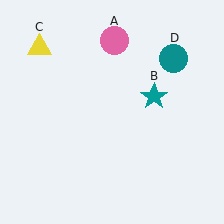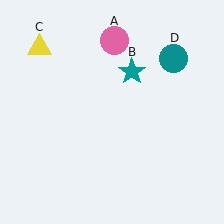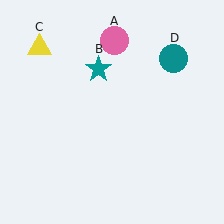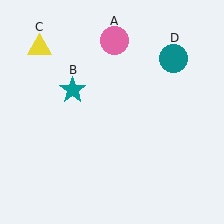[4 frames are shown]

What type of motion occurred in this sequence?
The teal star (object B) rotated counterclockwise around the center of the scene.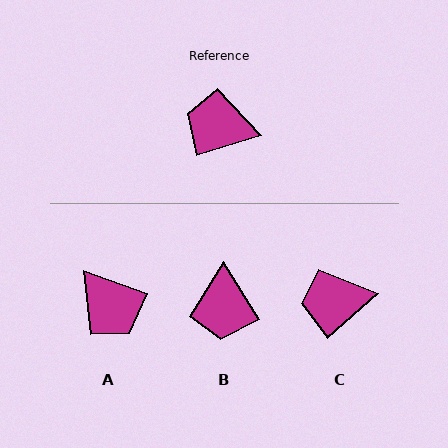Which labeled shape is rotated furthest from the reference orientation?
A, about 142 degrees away.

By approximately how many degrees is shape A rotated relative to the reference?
Approximately 142 degrees counter-clockwise.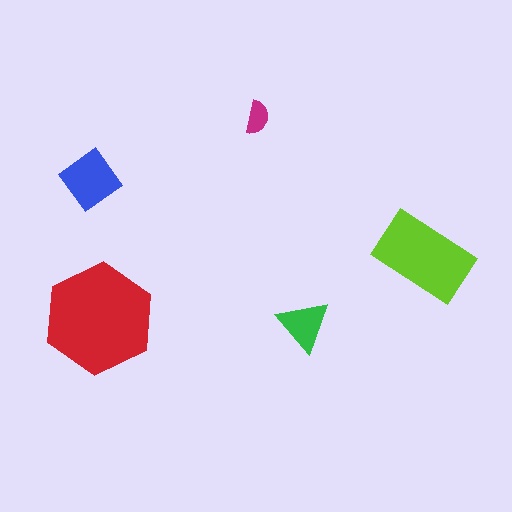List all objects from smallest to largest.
The magenta semicircle, the green triangle, the blue diamond, the lime rectangle, the red hexagon.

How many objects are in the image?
There are 5 objects in the image.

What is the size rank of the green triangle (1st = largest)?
4th.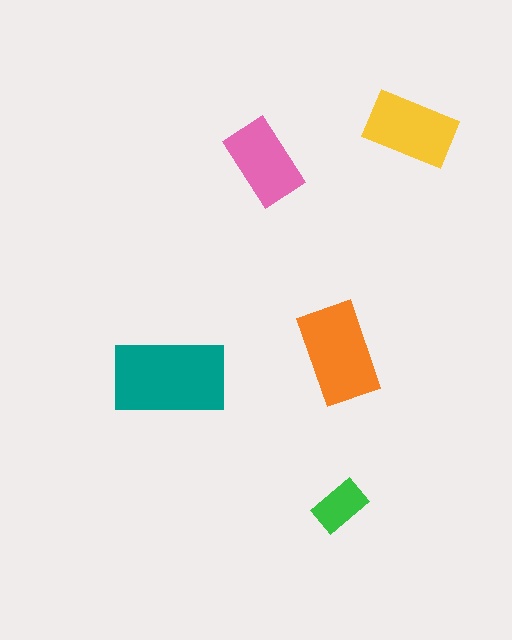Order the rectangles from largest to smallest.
the teal one, the orange one, the yellow one, the pink one, the green one.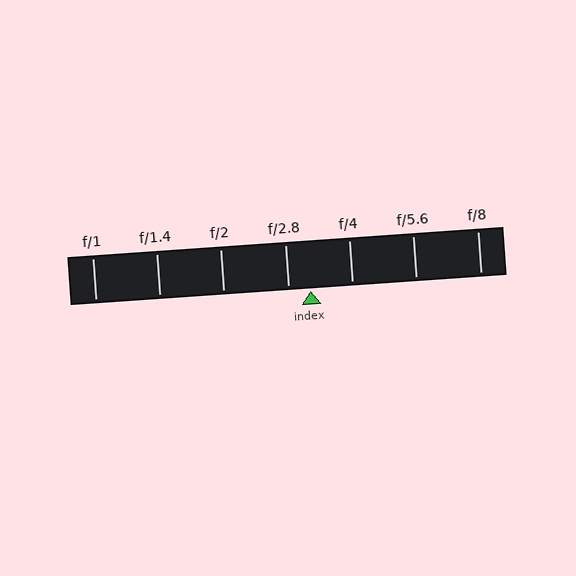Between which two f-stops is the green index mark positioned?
The index mark is between f/2.8 and f/4.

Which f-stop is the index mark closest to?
The index mark is closest to f/2.8.